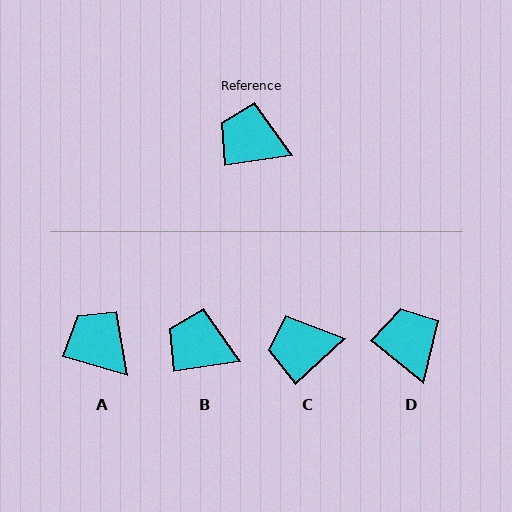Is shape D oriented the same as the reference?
No, it is off by about 48 degrees.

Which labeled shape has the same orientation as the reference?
B.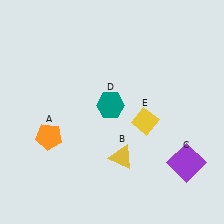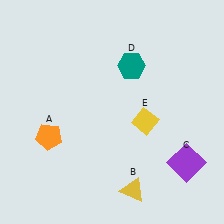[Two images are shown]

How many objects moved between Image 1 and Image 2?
2 objects moved between the two images.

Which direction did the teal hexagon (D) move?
The teal hexagon (D) moved up.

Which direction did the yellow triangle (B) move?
The yellow triangle (B) moved down.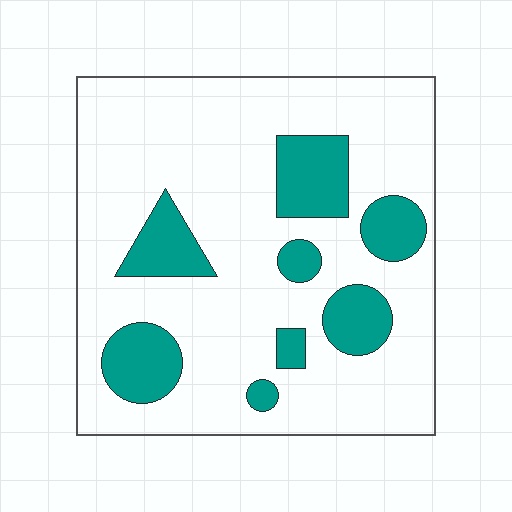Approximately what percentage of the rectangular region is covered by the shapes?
Approximately 20%.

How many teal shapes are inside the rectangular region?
8.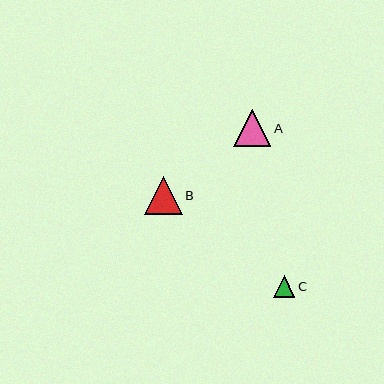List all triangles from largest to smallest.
From largest to smallest: B, A, C.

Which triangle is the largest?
Triangle B is the largest with a size of approximately 37 pixels.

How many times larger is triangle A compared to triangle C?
Triangle A is approximately 1.7 times the size of triangle C.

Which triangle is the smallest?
Triangle C is the smallest with a size of approximately 22 pixels.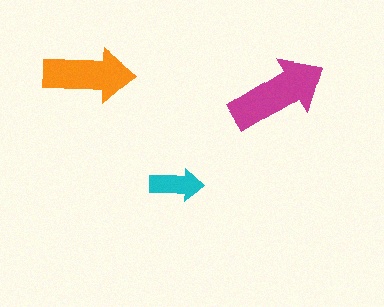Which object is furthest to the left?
The orange arrow is leftmost.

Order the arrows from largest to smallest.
the magenta one, the orange one, the cyan one.